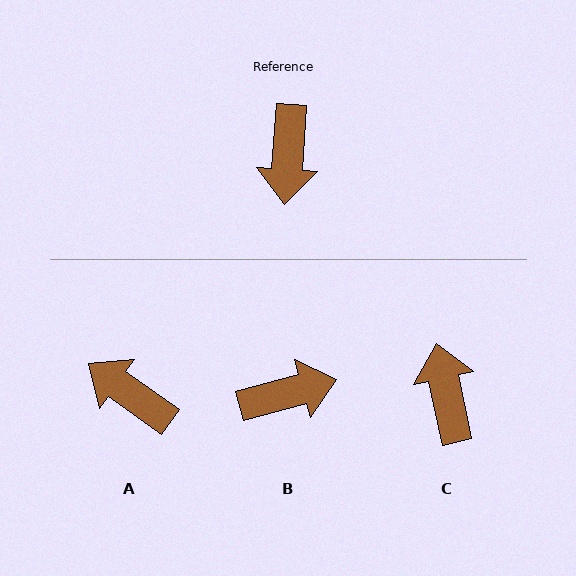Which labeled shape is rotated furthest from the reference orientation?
C, about 164 degrees away.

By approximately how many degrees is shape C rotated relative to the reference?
Approximately 164 degrees clockwise.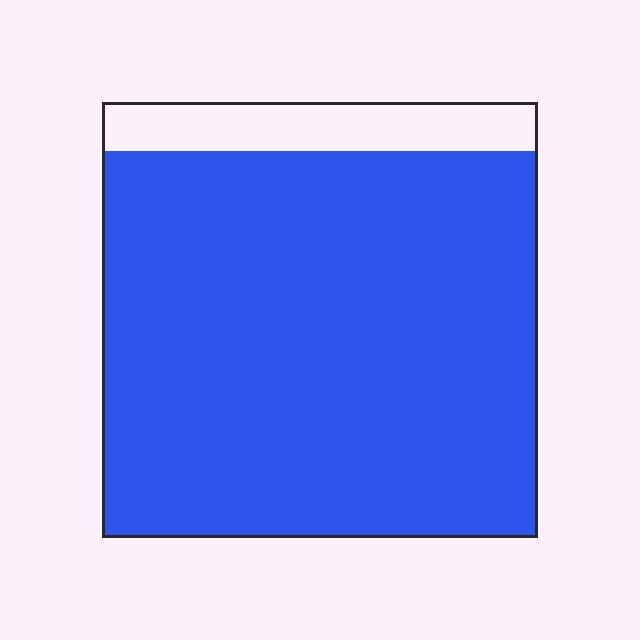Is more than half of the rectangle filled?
Yes.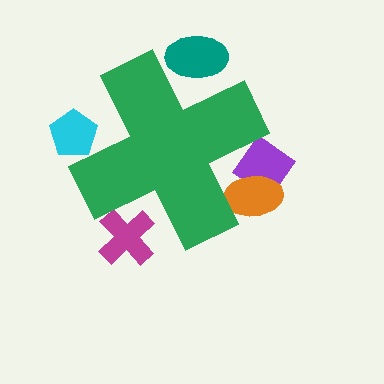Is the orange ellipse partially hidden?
Yes, the orange ellipse is partially hidden behind the green cross.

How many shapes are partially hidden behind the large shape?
5 shapes are partially hidden.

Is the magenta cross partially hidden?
Yes, the magenta cross is partially hidden behind the green cross.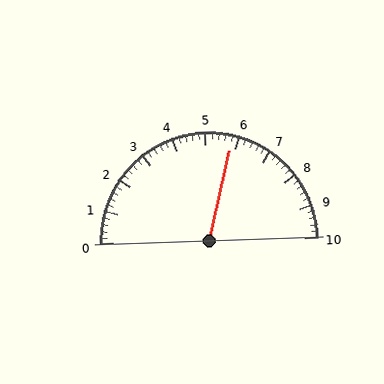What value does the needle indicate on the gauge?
The needle indicates approximately 5.8.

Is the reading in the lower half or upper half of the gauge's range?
The reading is in the upper half of the range (0 to 10).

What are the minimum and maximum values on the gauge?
The gauge ranges from 0 to 10.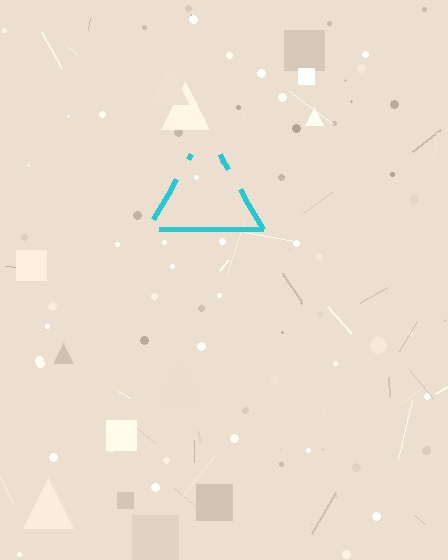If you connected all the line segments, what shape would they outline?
They would outline a triangle.